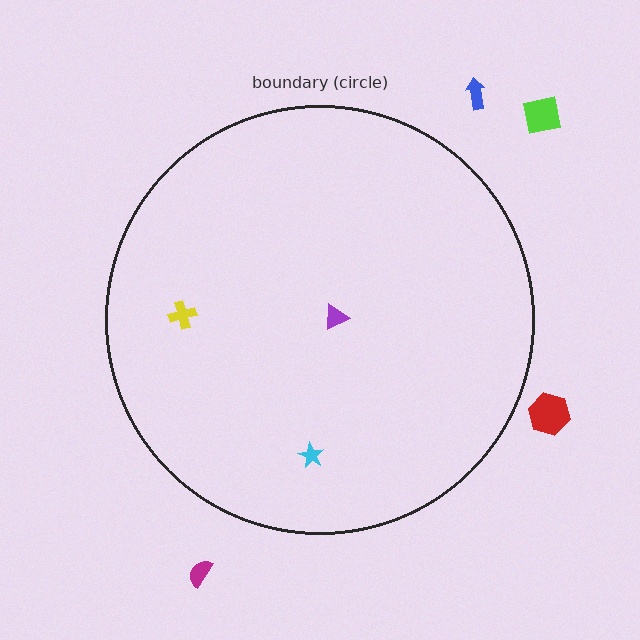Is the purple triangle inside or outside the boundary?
Inside.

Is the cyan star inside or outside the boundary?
Inside.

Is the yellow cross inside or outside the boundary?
Inside.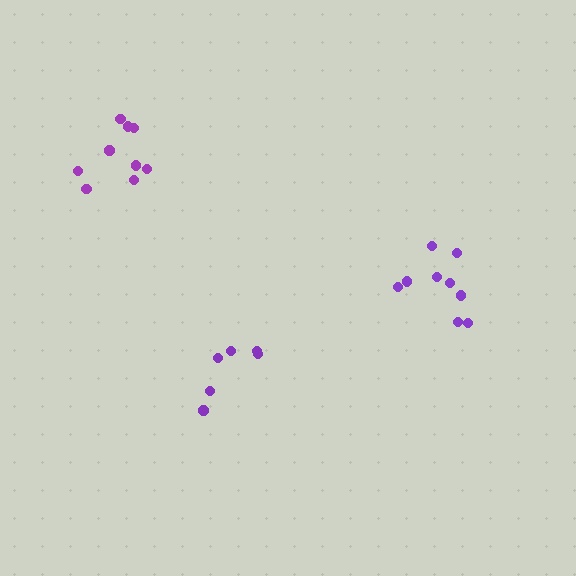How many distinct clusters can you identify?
There are 3 distinct clusters.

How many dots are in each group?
Group 1: 9 dots, Group 2: 9 dots, Group 3: 6 dots (24 total).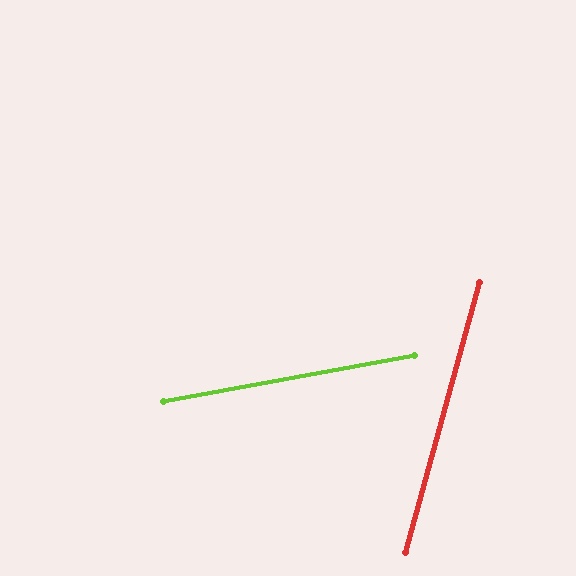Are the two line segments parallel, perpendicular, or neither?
Neither parallel nor perpendicular — they differ by about 64°.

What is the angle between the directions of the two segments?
Approximately 64 degrees.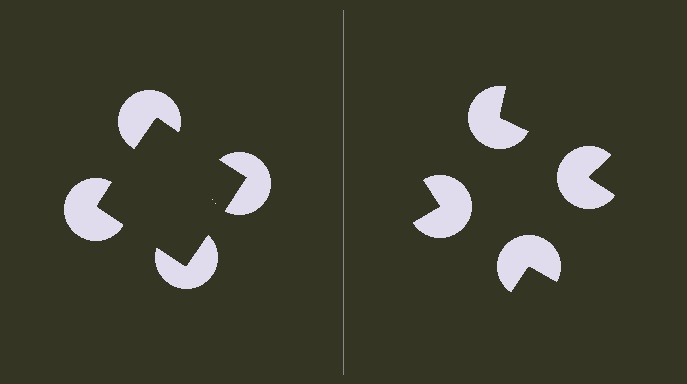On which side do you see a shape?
An illusory square appears on the left side. On the right side the wedge cuts are rotated, so no coherent shape forms.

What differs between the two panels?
The pac-man discs are positioned identically on both sides; only the wedge orientations differ. On the left they align to a square; on the right they are misaligned.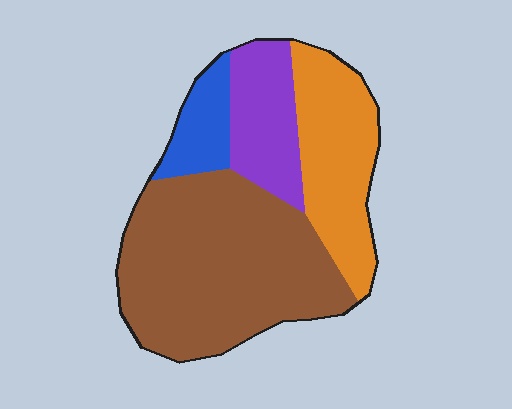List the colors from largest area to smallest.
From largest to smallest: brown, orange, purple, blue.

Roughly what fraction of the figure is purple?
Purple covers around 15% of the figure.